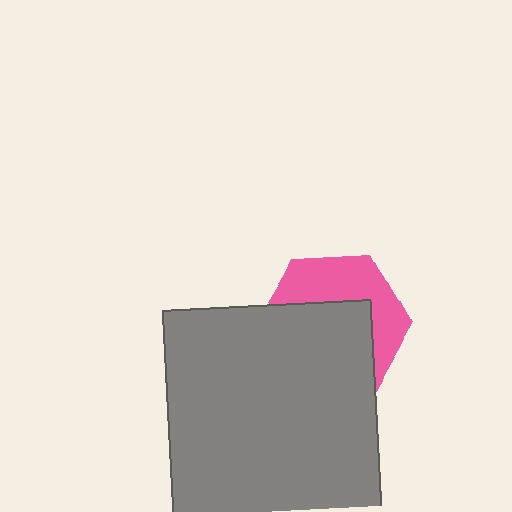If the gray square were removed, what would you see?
You would see the complete pink hexagon.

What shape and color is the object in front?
The object in front is a gray square.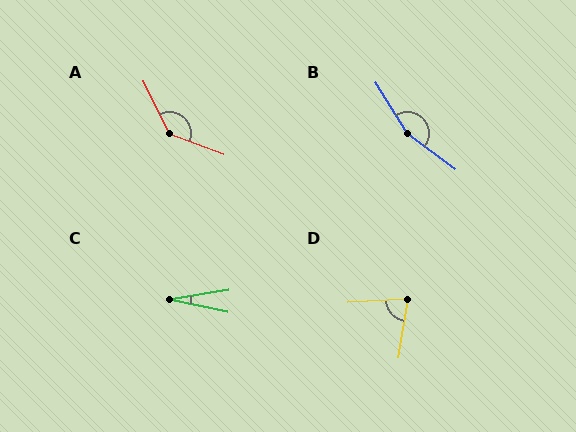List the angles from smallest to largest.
C (20°), D (77°), A (137°), B (159°).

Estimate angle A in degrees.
Approximately 137 degrees.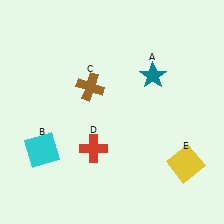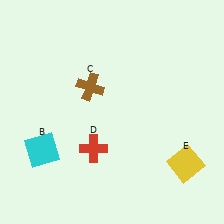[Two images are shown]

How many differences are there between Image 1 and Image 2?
There is 1 difference between the two images.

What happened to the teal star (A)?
The teal star (A) was removed in Image 2. It was in the top-right area of Image 1.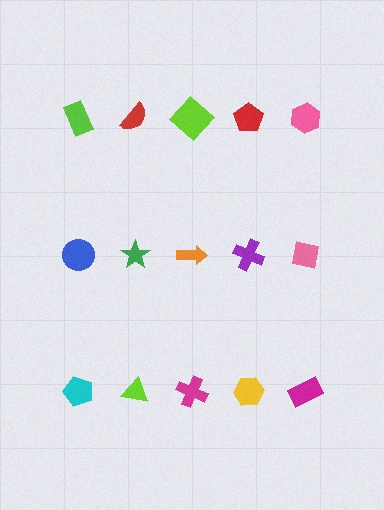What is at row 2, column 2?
A green star.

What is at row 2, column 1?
A blue circle.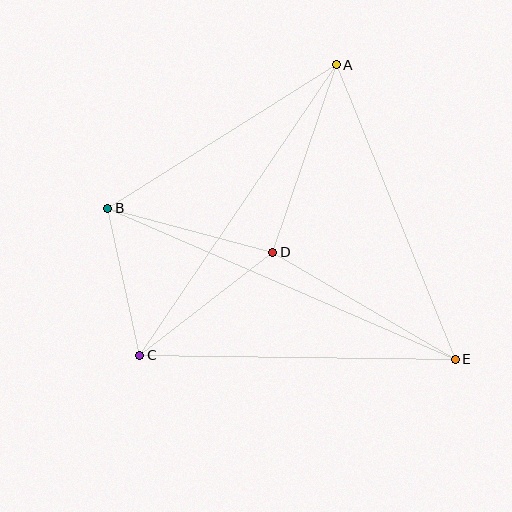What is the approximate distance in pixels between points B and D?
The distance between B and D is approximately 171 pixels.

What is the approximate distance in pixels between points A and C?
The distance between A and C is approximately 351 pixels.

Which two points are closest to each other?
Points B and C are closest to each other.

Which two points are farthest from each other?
Points B and E are farthest from each other.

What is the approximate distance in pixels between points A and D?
The distance between A and D is approximately 198 pixels.